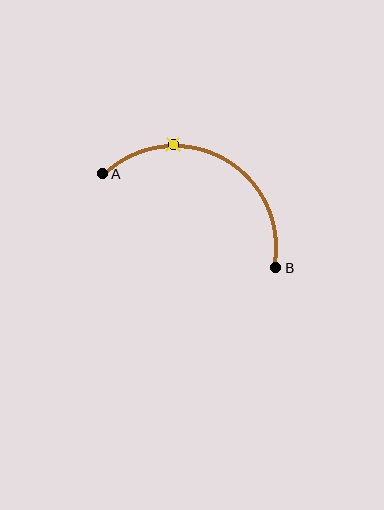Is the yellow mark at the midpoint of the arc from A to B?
No. The yellow mark lies on the arc but is closer to endpoint A. The arc midpoint would be at the point on the curve equidistant along the arc from both A and B.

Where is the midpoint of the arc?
The arc midpoint is the point on the curve farthest from the straight line joining A and B. It sits above that line.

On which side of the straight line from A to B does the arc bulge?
The arc bulges above the straight line connecting A and B.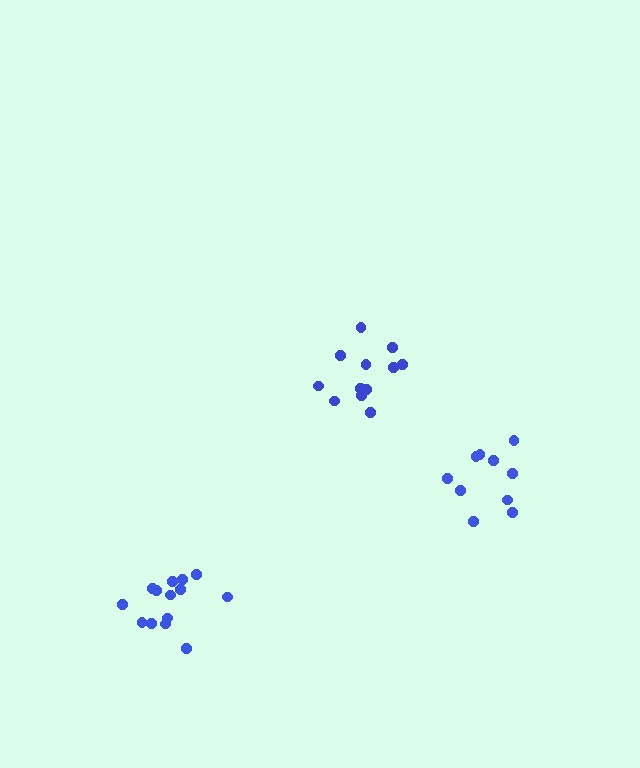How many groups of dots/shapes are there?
There are 3 groups.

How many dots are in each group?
Group 1: 12 dots, Group 2: 14 dots, Group 3: 10 dots (36 total).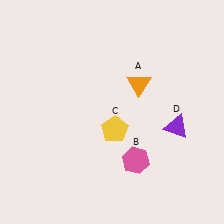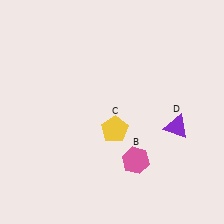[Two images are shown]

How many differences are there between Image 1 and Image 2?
There is 1 difference between the two images.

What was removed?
The orange triangle (A) was removed in Image 2.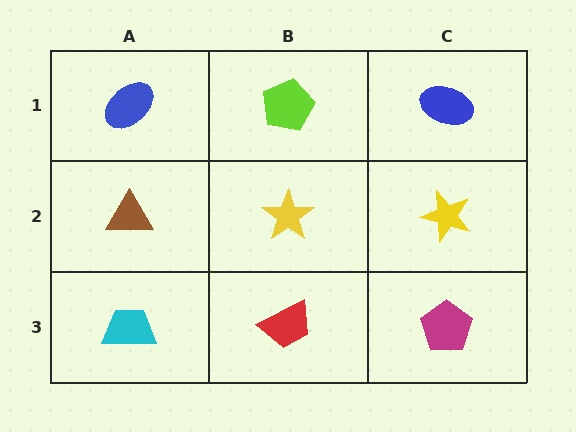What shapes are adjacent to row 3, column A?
A brown triangle (row 2, column A), a red trapezoid (row 3, column B).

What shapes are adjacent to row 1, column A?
A brown triangle (row 2, column A), a lime pentagon (row 1, column B).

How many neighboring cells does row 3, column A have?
2.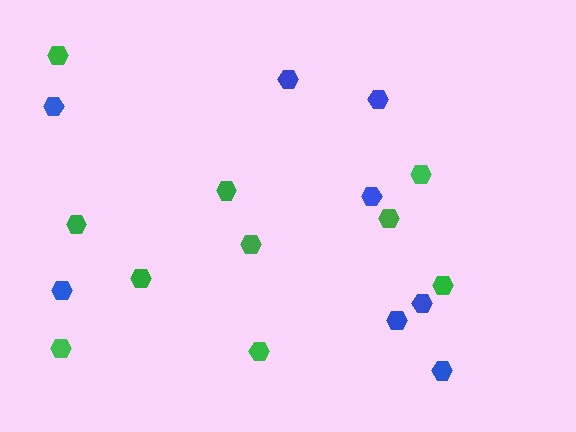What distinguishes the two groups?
There are 2 groups: one group of blue hexagons (8) and one group of green hexagons (10).